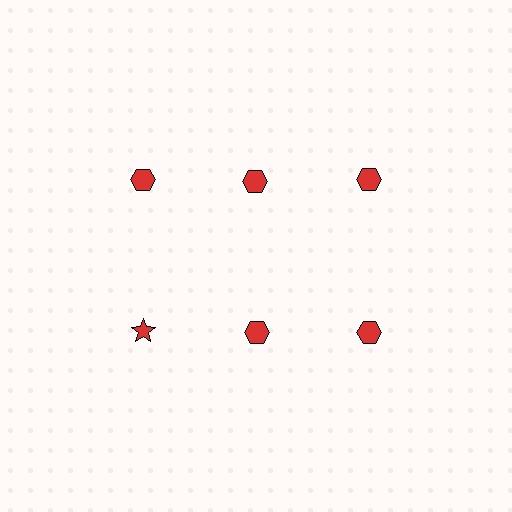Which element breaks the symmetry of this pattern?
The red star in the second row, leftmost column breaks the symmetry. All other shapes are red hexagons.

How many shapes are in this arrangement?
There are 6 shapes arranged in a grid pattern.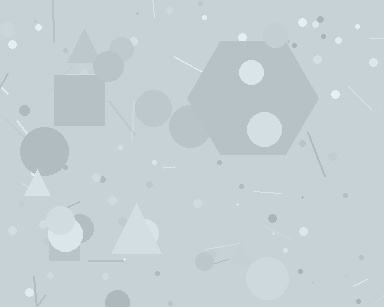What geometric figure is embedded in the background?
A hexagon is embedded in the background.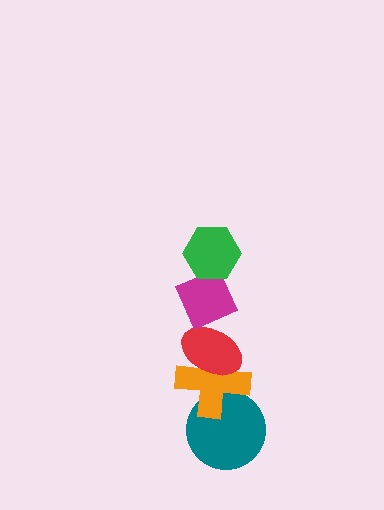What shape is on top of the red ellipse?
The magenta diamond is on top of the red ellipse.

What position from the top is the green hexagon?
The green hexagon is 1st from the top.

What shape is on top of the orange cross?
The red ellipse is on top of the orange cross.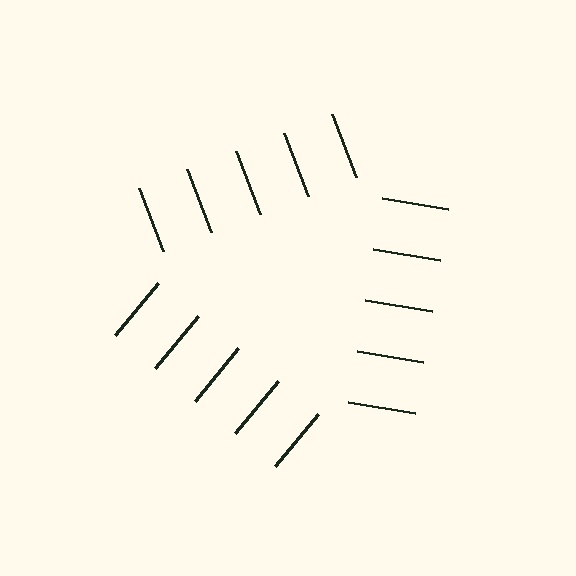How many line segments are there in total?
15 — 5 along each of the 3 edges.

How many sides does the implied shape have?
3 sides — the line-ends trace a triangle.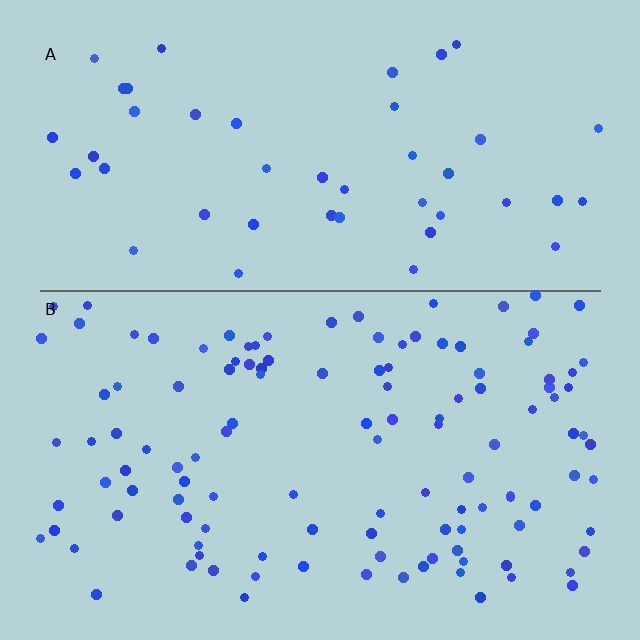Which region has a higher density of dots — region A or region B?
B (the bottom).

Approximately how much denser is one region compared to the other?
Approximately 2.6× — region B over region A.